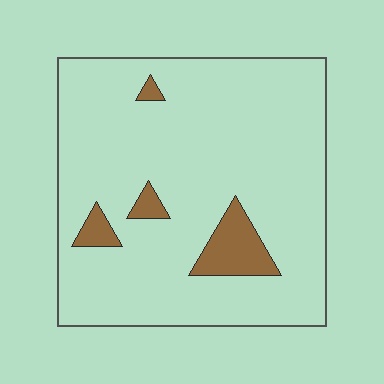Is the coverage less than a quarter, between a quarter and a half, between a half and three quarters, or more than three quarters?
Less than a quarter.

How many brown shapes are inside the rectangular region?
4.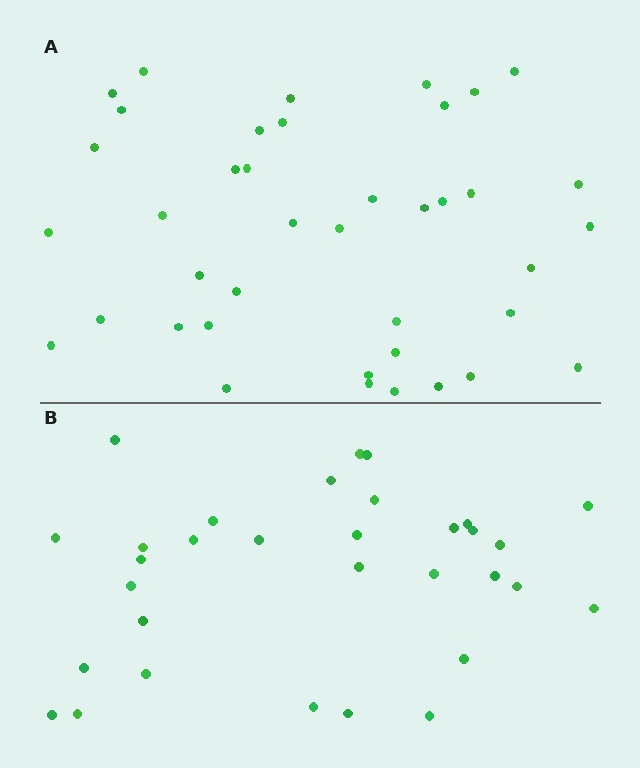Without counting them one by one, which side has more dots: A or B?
Region A (the top region) has more dots.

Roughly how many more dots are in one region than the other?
Region A has roughly 8 or so more dots than region B.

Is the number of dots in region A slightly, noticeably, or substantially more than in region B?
Region A has noticeably more, but not dramatically so. The ratio is roughly 1.2 to 1.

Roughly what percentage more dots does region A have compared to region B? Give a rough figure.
About 25% more.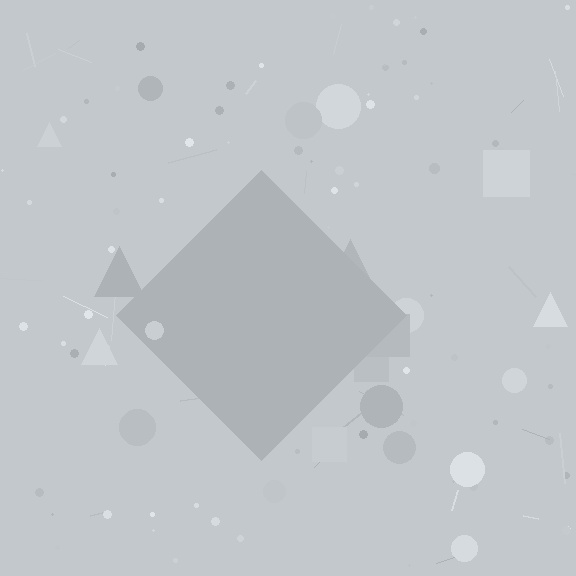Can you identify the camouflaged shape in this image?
The camouflaged shape is a diamond.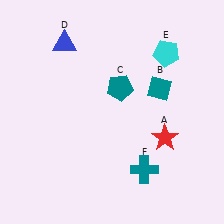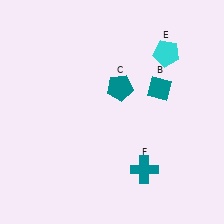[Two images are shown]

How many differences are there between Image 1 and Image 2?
There are 2 differences between the two images.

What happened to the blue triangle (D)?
The blue triangle (D) was removed in Image 2. It was in the top-left area of Image 1.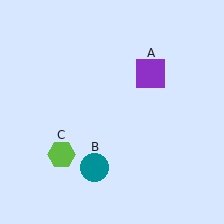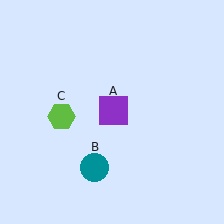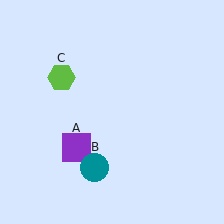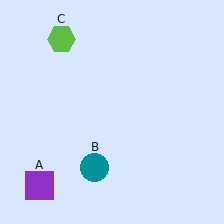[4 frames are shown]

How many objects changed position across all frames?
2 objects changed position: purple square (object A), lime hexagon (object C).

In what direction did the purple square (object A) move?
The purple square (object A) moved down and to the left.